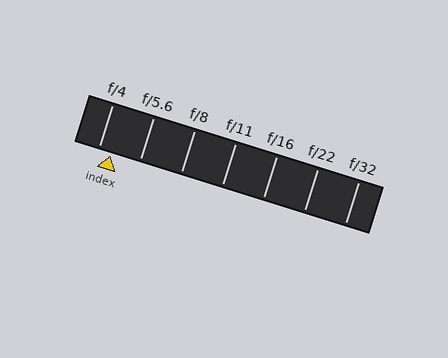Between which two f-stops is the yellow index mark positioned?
The index mark is between f/4 and f/5.6.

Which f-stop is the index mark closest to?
The index mark is closest to f/4.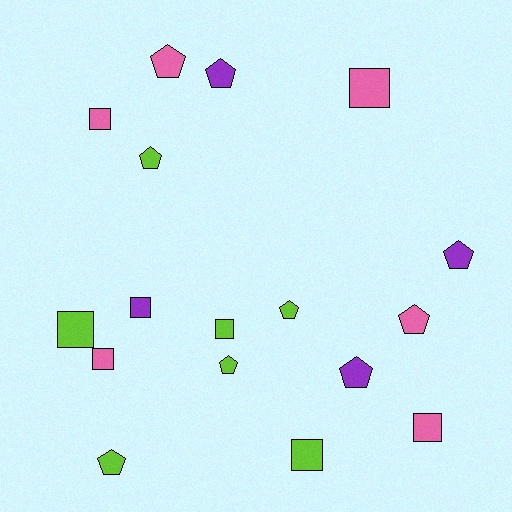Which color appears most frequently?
Lime, with 7 objects.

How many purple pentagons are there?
There are 3 purple pentagons.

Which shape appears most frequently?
Pentagon, with 9 objects.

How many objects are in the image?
There are 17 objects.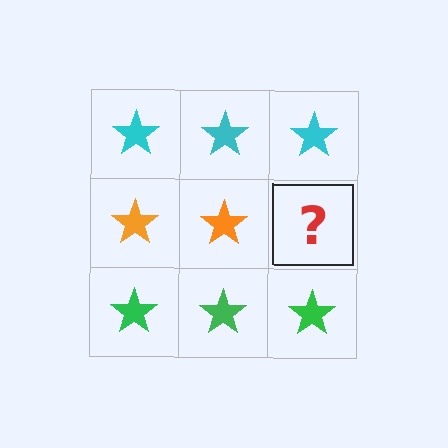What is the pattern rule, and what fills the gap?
The rule is that each row has a consistent color. The gap should be filled with an orange star.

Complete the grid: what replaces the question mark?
The question mark should be replaced with an orange star.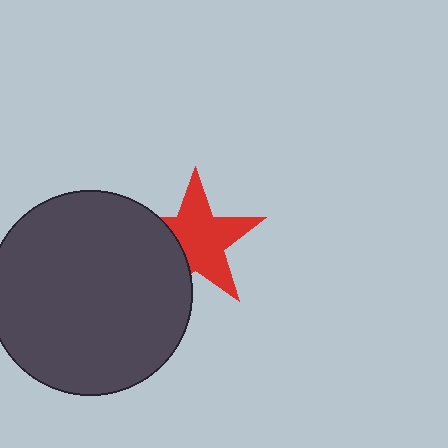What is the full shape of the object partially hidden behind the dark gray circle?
The partially hidden object is a red star.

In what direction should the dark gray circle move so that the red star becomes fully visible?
The dark gray circle should move left. That is the shortest direction to clear the overlap and leave the red star fully visible.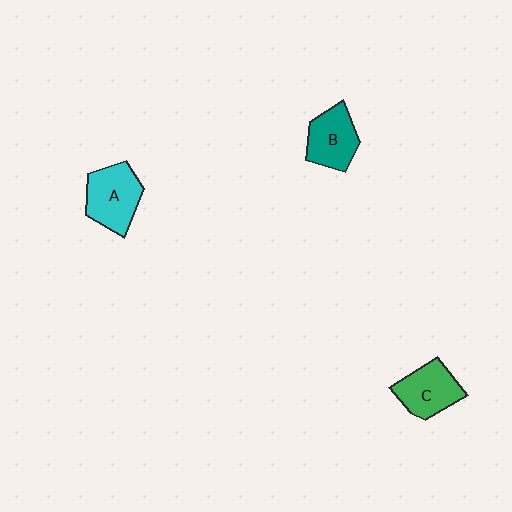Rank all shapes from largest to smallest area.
From largest to smallest: A (cyan), C (green), B (teal).